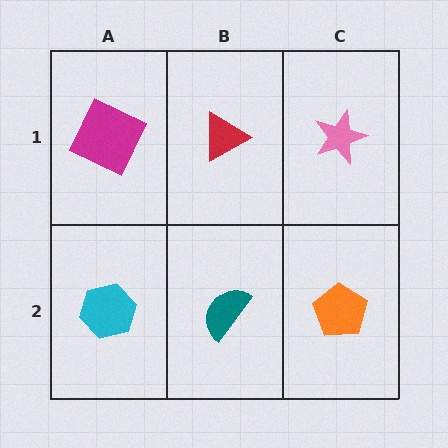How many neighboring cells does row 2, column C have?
2.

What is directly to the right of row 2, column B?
An orange pentagon.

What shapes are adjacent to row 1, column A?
A cyan hexagon (row 2, column A), a red triangle (row 1, column B).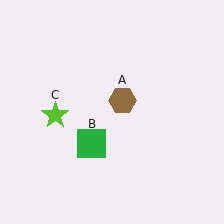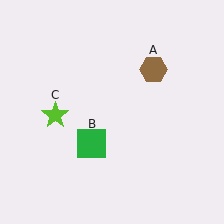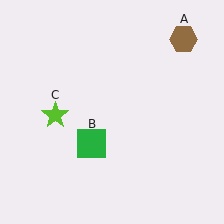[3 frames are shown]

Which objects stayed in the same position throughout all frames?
Green square (object B) and lime star (object C) remained stationary.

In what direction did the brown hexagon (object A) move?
The brown hexagon (object A) moved up and to the right.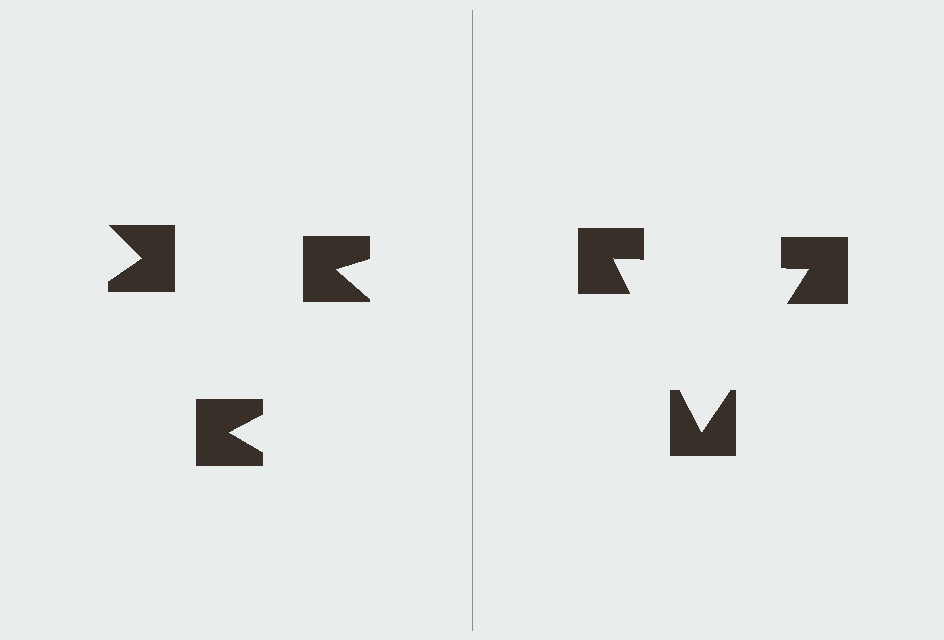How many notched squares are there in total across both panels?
6 — 3 on each side.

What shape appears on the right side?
An illusory triangle.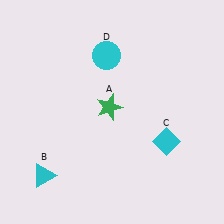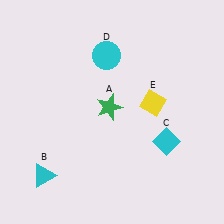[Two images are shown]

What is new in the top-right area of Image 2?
A yellow diamond (E) was added in the top-right area of Image 2.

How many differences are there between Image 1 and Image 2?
There is 1 difference between the two images.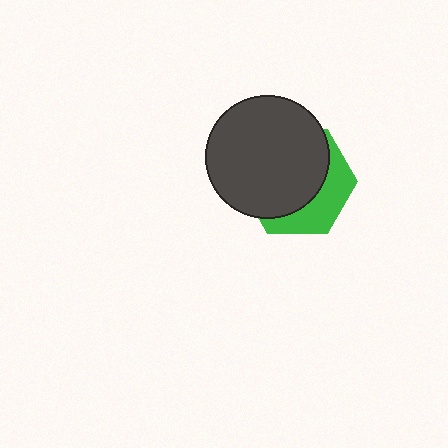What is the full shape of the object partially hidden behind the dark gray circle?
The partially hidden object is a green hexagon.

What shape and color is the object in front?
The object in front is a dark gray circle.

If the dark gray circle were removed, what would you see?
You would see the complete green hexagon.